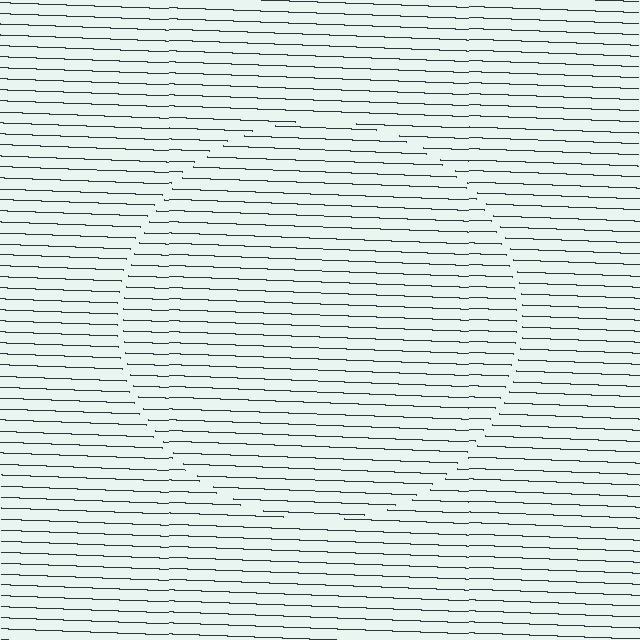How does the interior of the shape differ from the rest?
The interior of the shape contains the same grating, shifted by half a period — the contour is defined by the phase discontinuity where line-ends from the inner and outer gratings abut.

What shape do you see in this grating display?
An illusory circle. The interior of the shape contains the same grating, shifted by half a period — the contour is defined by the phase discontinuity where line-ends from the inner and outer gratings abut.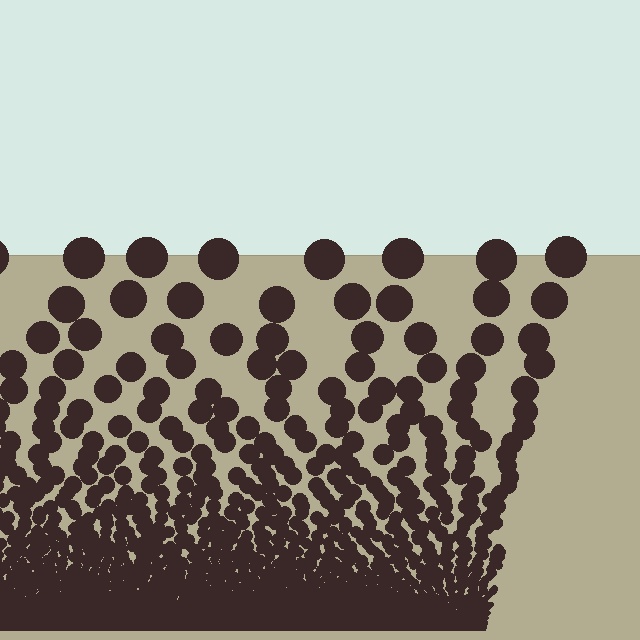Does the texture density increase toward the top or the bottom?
Density increases toward the bottom.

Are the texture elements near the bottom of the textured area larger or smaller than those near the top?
Smaller. The gradient is inverted — elements near the bottom are smaller and denser.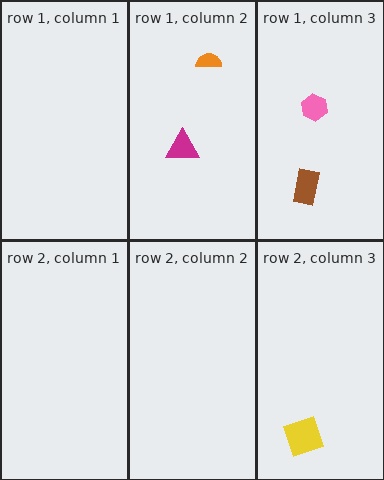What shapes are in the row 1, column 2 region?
The orange semicircle, the magenta triangle.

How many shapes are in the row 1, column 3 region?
2.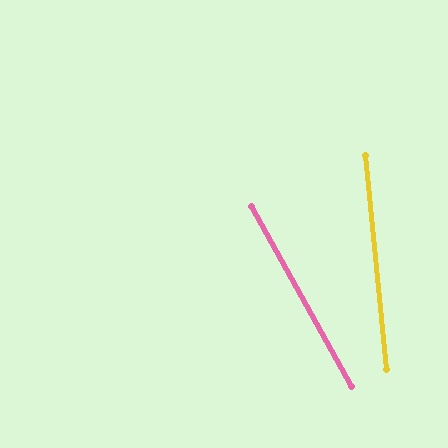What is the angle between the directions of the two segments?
Approximately 23 degrees.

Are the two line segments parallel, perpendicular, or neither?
Neither parallel nor perpendicular — they differ by about 23°.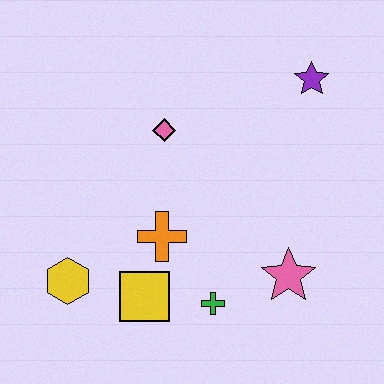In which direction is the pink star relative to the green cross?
The pink star is to the right of the green cross.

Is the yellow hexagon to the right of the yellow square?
No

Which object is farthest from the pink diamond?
The pink star is farthest from the pink diamond.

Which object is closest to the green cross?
The yellow square is closest to the green cross.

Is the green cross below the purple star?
Yes